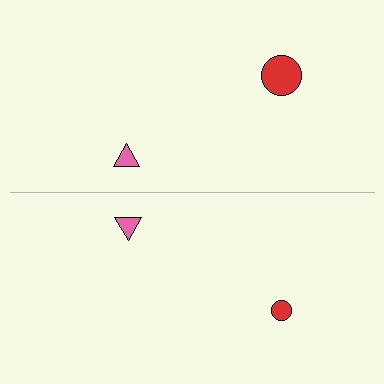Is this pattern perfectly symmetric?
No, the pattern is not perfectly symmetric. The red circle on the bottom side has a different size than its mirror counterpart.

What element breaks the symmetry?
The red circle on the bottom side has a different size than its mirror counterpart.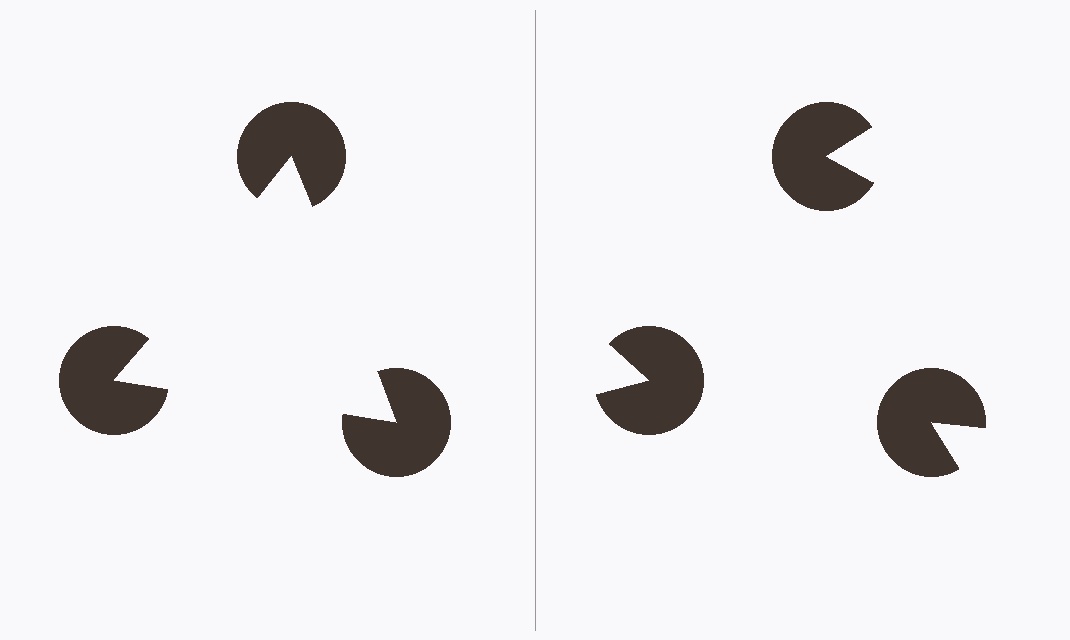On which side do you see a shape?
An illusory triangle appears on the left side. On the right side the wedge cuts are rotated, so no coherent shape forms.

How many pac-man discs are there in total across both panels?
6 — 3 on each side.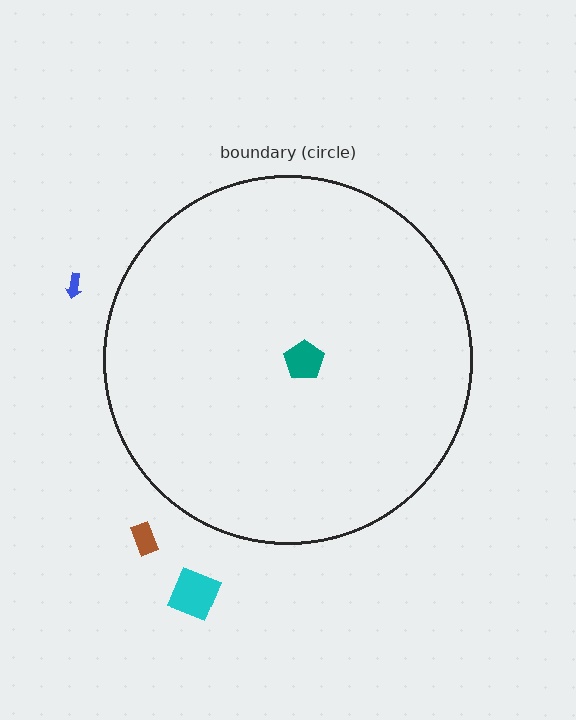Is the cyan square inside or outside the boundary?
Outside.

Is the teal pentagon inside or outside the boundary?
Inside.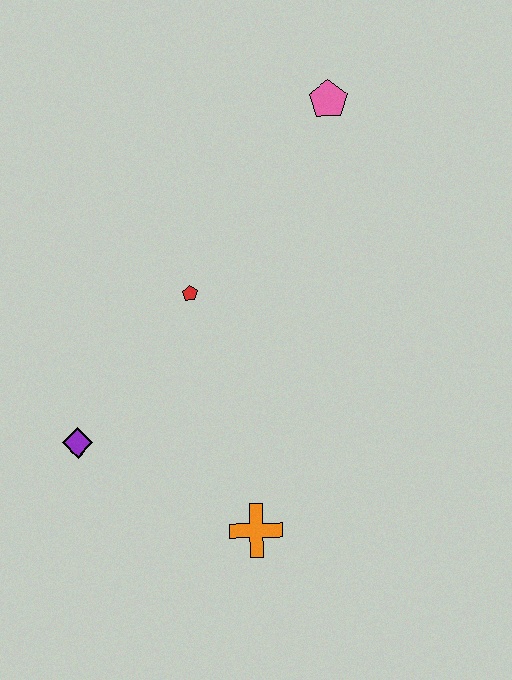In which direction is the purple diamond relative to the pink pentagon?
The purple diamond is below the pink pentagon.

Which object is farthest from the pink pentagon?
The orange cross is farthest from the pink pentagon.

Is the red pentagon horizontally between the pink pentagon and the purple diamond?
Yes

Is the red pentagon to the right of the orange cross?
No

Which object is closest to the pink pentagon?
The red pentagon is closest to the pink pentagon.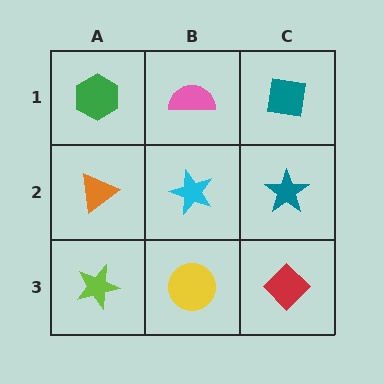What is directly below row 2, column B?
A yellow circle.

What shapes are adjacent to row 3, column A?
An orange triangle (row 2, column A), a yellow circle (row 3, column B).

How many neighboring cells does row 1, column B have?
3.